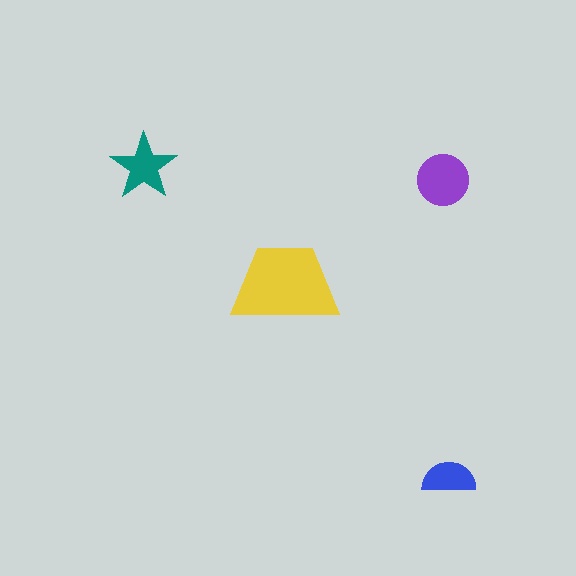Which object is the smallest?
The blue semicircle.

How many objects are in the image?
There are 4 objects in the image.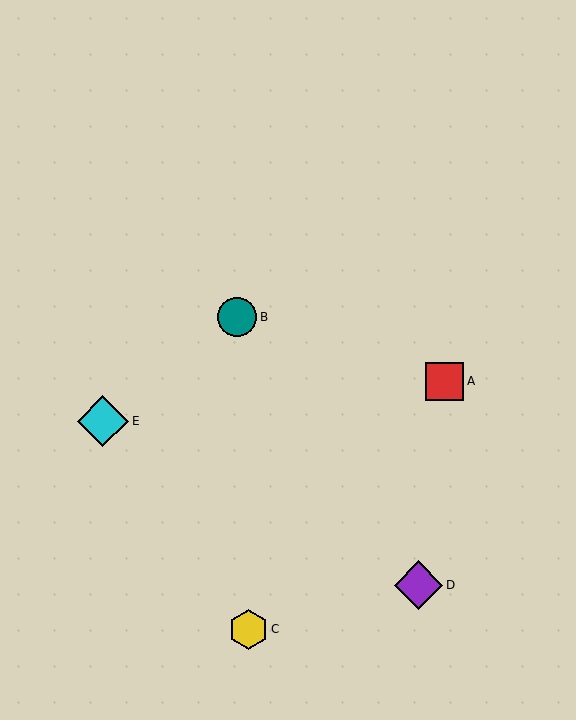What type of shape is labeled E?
Shape E is a cyan diamond.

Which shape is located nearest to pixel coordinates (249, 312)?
The teal circle (labeled B) at (237, 317) is nearest to that location.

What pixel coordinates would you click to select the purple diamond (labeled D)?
Click at (418, 585) to select the purple diamond D.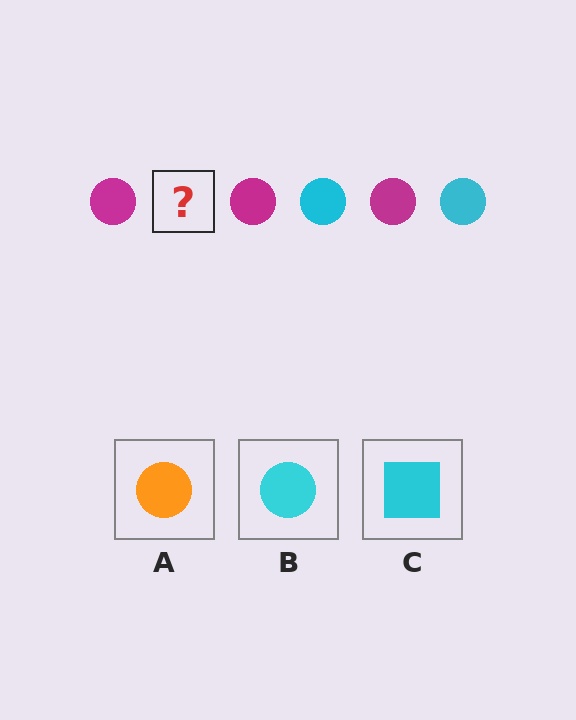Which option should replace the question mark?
Option B.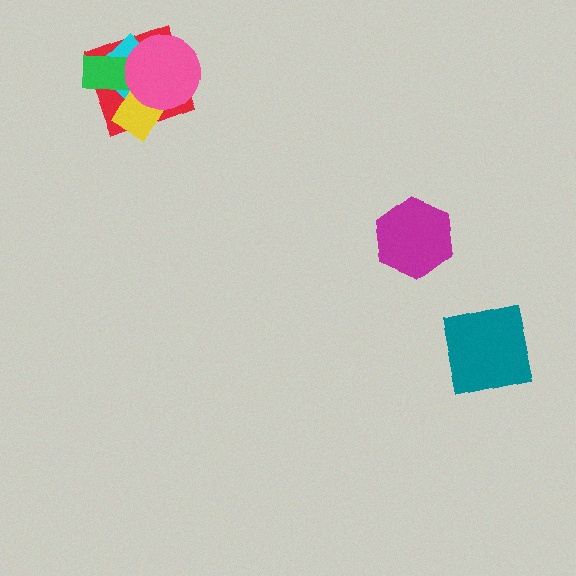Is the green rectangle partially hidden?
Yes, it is partially covered by another shape.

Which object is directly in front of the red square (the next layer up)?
The cyan diamond is directly in front of the red square.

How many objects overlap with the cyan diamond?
4 objects overlap with the cyan diamond.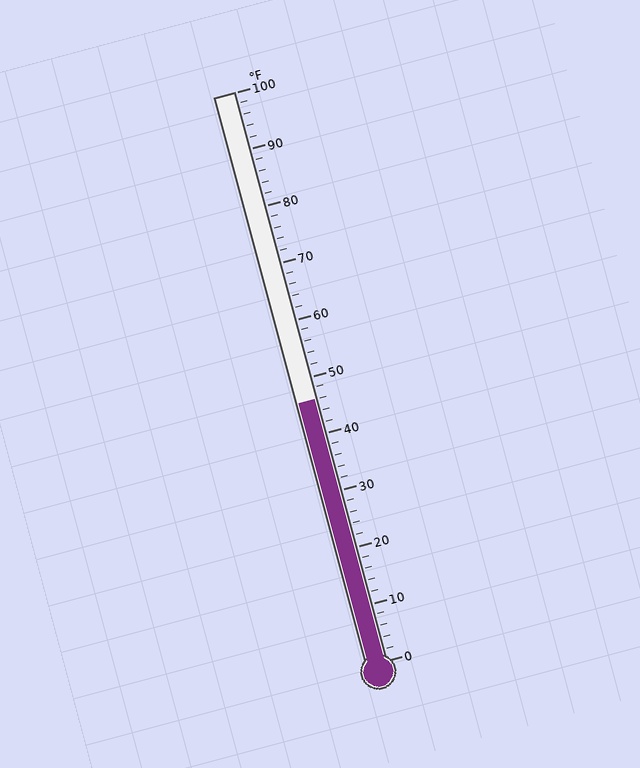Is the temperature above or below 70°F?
The temperature is below 70°F.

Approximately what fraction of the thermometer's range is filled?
The thermometer is filled to approximately 45% of its range.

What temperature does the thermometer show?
The thermometer shows approximately 46°F.